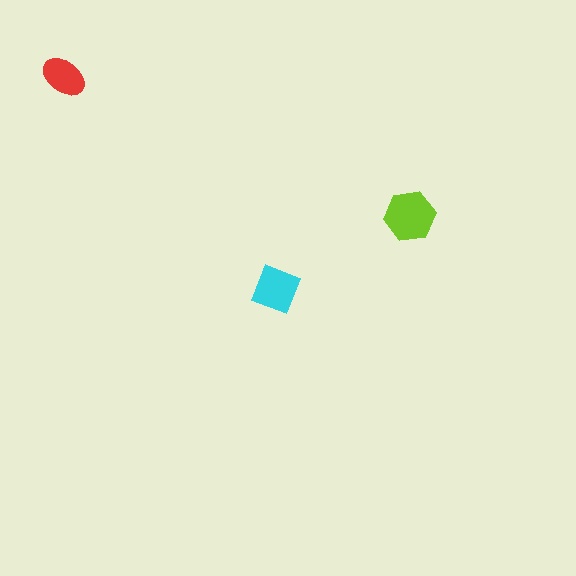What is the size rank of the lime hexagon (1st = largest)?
1st.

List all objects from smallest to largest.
The red ellipse, the cyan diamond, the lime hexagon.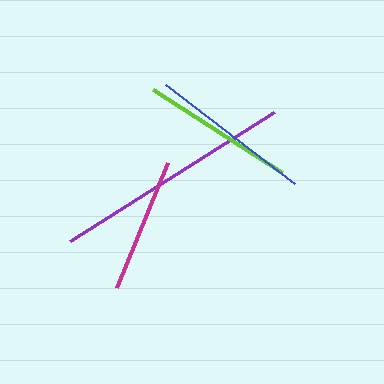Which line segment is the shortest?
The magenta line is the shortest at approximately 135 pixels.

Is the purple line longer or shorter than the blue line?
The purple line is longer than the blue line.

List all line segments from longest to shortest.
From longest to shortest: purple, blue, lime, magenta.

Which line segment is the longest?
The purple line is the longest at approximately 242 pixels.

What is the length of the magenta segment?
The magenta segment is approximately 135 pixels long.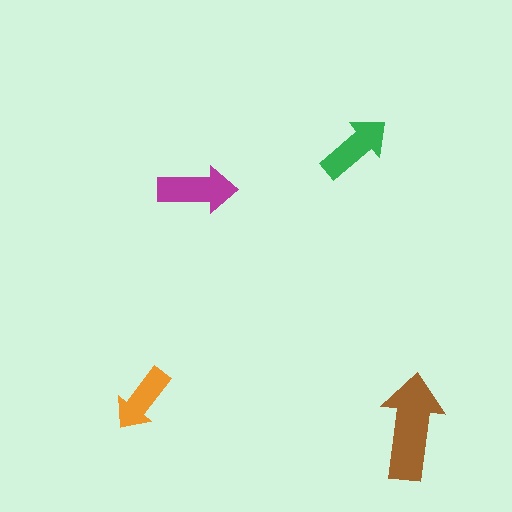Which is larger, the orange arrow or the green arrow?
The green one.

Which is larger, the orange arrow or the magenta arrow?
The magenta one.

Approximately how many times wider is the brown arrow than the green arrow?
About 1.5 times wider.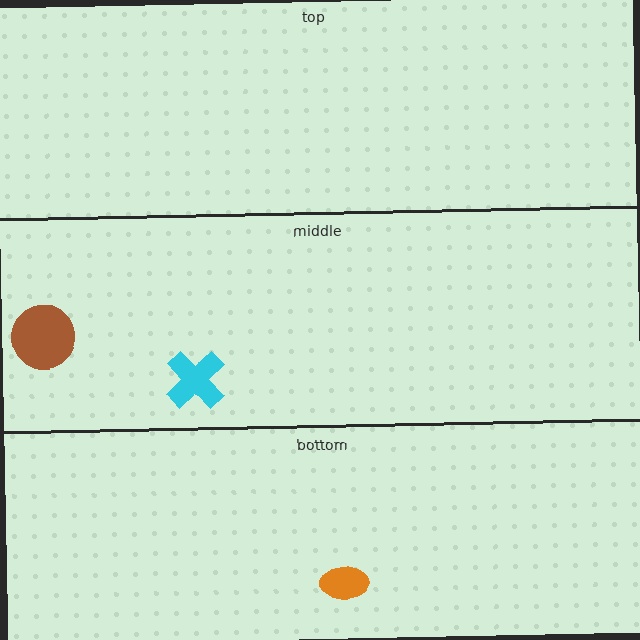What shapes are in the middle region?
The brown circle, the cyan cross.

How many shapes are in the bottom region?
1.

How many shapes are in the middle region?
2.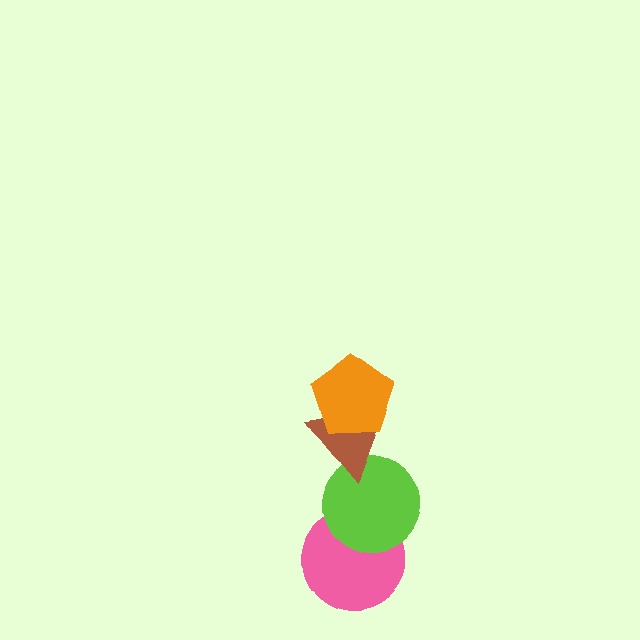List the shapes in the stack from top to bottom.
From top to bottom: the orange pentagon, the brown triangle, the lime circle, the pink circle.